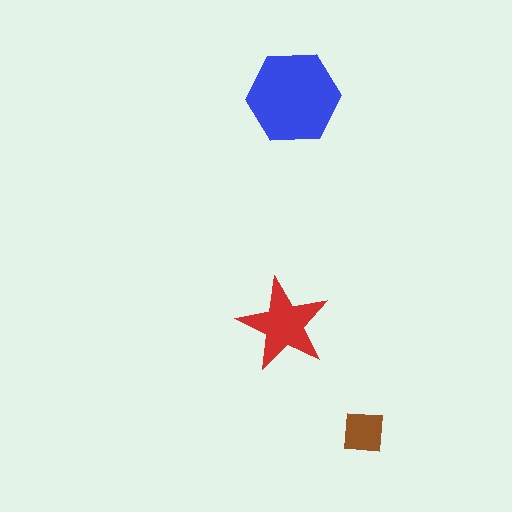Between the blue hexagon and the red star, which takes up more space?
The blue hexagon.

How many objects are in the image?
There are 3 objects in the image.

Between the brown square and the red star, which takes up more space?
The red star.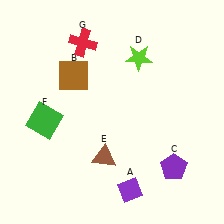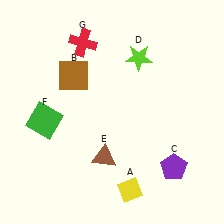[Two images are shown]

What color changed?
The diamond (A) changed from purple in Image 1 to yellow in Image 2.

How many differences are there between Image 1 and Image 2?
There is 1 difference between the two images.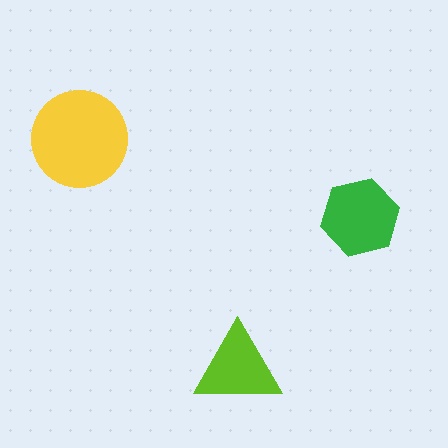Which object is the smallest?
The lime triangle.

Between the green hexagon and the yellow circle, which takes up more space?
The yellow circle.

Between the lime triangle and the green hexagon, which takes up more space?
The green hexagon.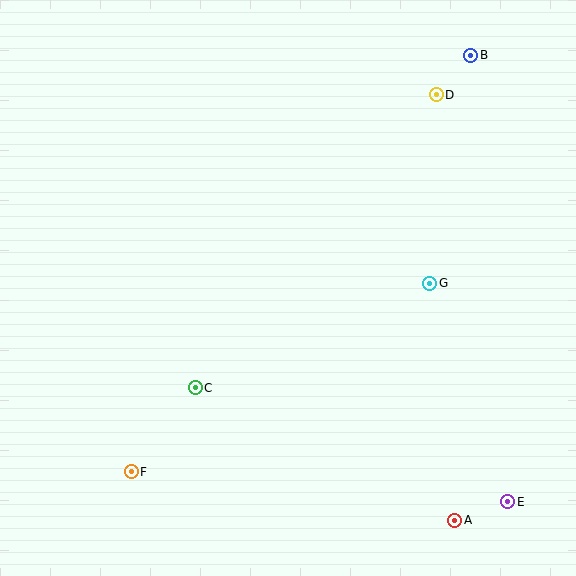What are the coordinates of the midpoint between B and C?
The midpoint between B and C is at (333, 221).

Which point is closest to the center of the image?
Point C at (195, 388) is closest to the center.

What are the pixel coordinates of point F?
Point F is at (131, 472).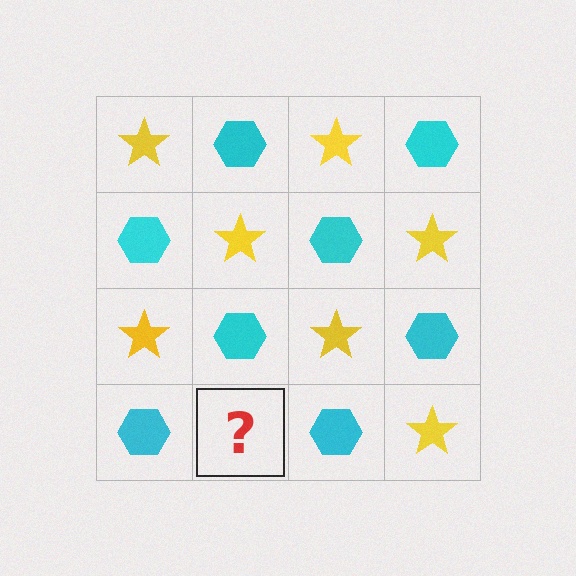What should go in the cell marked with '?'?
The missing cell should contain a yellow star.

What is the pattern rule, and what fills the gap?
The rule is that it alternates yellow star and cyan hexagon in a checkerboard pattern. The gap should be filled with a yellow star.